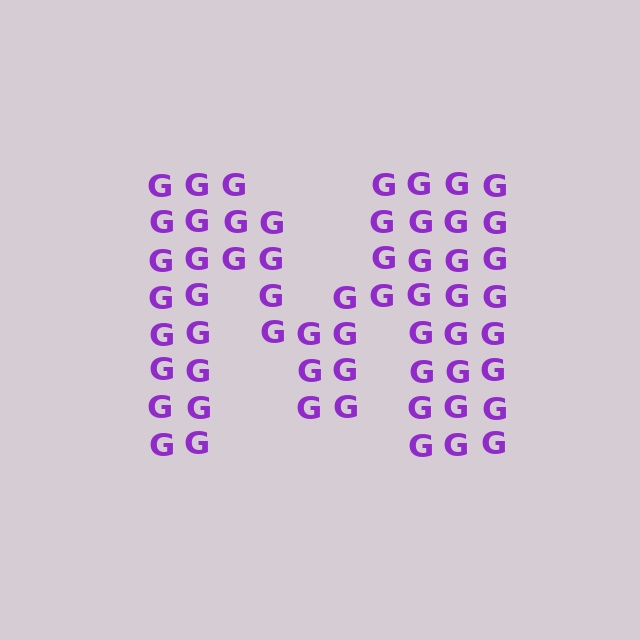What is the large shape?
The large shape is the letter M.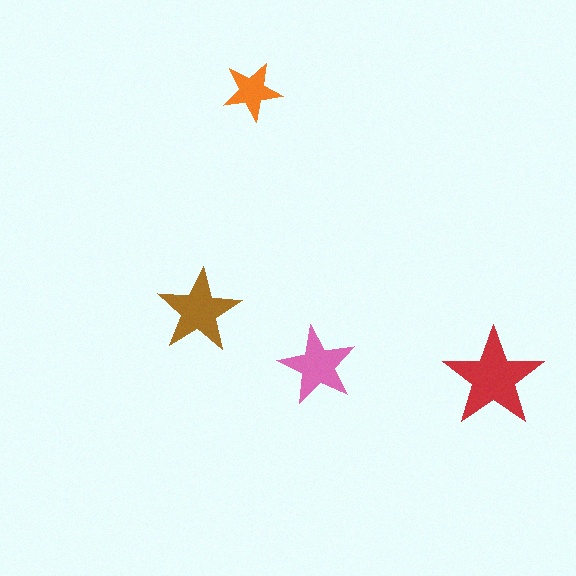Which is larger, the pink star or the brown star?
The brown one.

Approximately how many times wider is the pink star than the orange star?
About 1.5 times wider.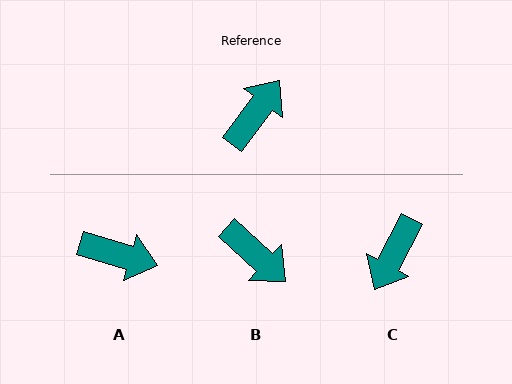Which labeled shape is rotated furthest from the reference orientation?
C, about 172 degrees away.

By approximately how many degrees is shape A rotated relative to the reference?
Approximately 69 degrees clockwise.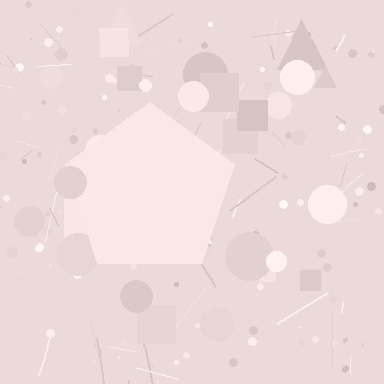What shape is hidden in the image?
A pentagon is hidden in the image.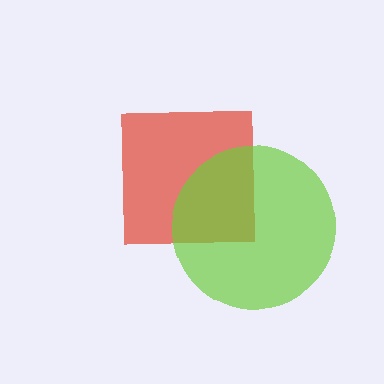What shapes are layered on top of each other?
The layered shapes are: a red square, a lime circle.